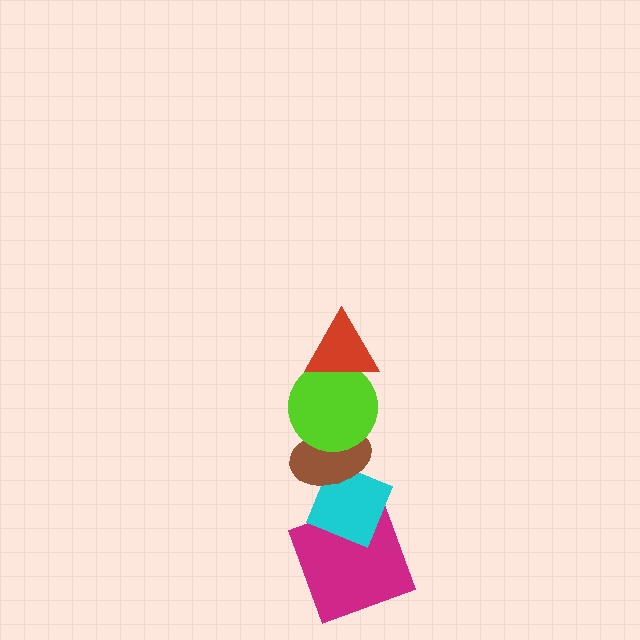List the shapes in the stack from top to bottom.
From top to bottom: the red triangle, the lime circle, the brown ellipse, the cyan diamond, the magenta square.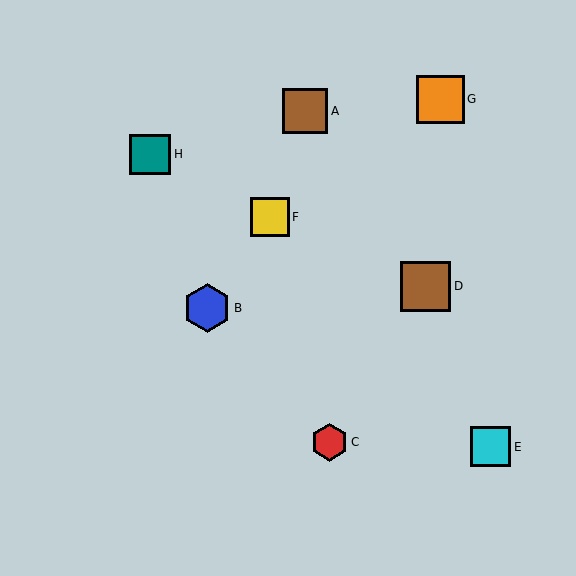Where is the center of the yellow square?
The center of the yellow square is at (270, 217).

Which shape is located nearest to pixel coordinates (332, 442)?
The red hexagon (labeled C) at (330, 442) is nearest to that location.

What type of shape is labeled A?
Shape A is a brown square.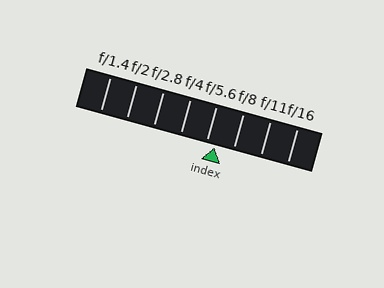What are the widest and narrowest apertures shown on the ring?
The widest aperture shown is f/1.4 and the narrowest is f/16.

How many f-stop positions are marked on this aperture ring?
There are 8 f-stop positions marked.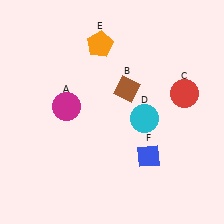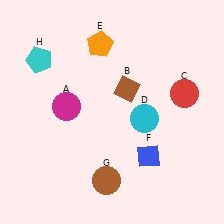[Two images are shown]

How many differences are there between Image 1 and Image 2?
There are 2 differences between the two images.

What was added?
A brown circle (G), a cyan pentagon (H) were added in Image 2.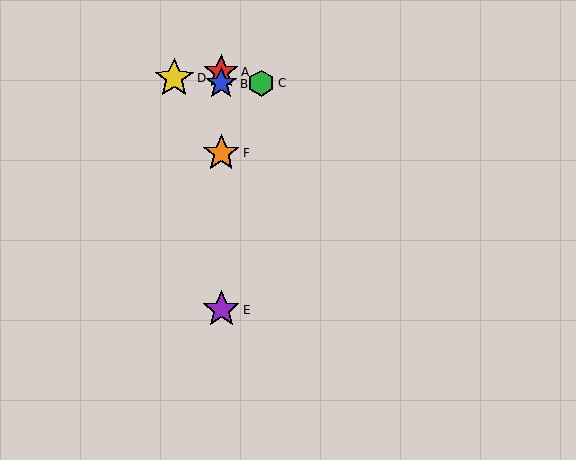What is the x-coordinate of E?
Object E is at x≈221.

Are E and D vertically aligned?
No, E is at x≈221 and D is at x≈174.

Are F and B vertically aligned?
Yes, both are at x≈221.